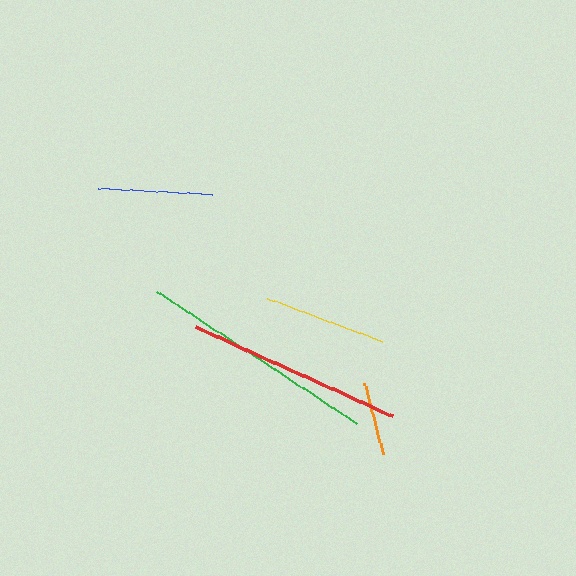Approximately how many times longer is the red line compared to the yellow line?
The red line is approximately 1.8 times the length of the yellow line.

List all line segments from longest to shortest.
From longest to shortest: green, red, yellow, blue, orange.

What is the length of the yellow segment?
The yellow segment is approximately 123 pixels long.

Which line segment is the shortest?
The orange line is the shortest at approximately 73 pixels.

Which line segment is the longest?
The green line is the longest at approximately 239 pixels.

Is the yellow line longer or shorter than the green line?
The green line is longer than the yellow line.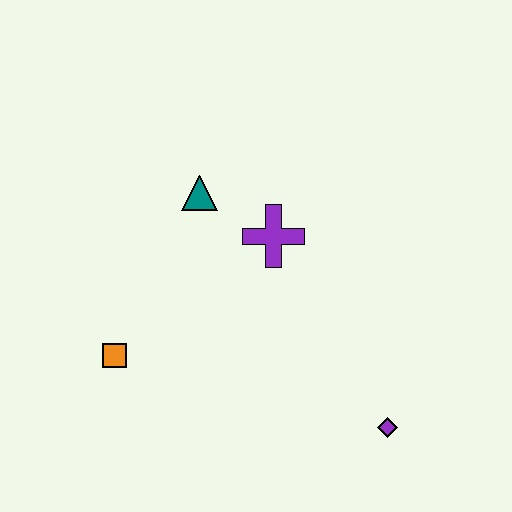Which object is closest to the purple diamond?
The purple cross is closest to the purple diamond.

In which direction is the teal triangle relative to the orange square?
The teal triangle is above the orange square.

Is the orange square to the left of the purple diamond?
Yes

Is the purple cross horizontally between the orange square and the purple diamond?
Yes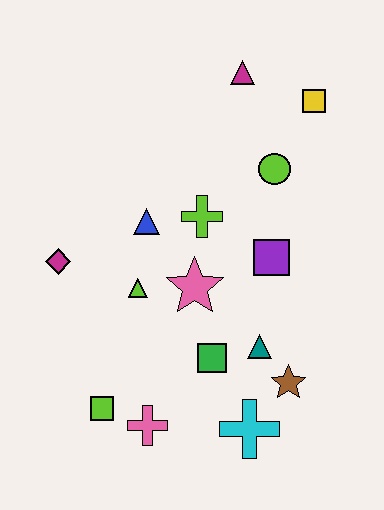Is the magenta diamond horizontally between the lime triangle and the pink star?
No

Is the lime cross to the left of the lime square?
No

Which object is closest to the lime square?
The pink cross is closest to the lime square.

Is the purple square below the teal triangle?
No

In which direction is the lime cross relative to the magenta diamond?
The lime cross is to the right of the magenta diamond.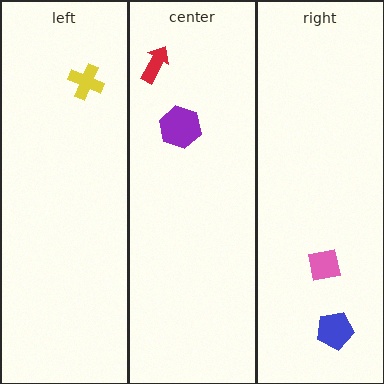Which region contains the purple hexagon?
The center region.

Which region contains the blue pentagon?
The right region.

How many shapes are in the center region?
2.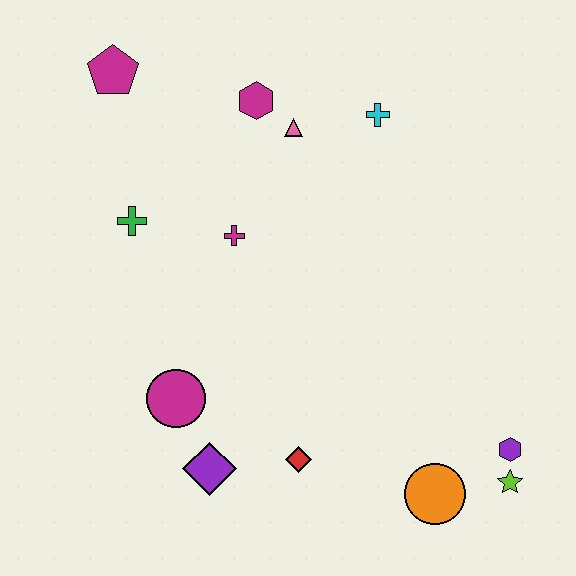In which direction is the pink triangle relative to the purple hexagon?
The pink triangle is above the purple hexagon.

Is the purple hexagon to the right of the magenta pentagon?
Yes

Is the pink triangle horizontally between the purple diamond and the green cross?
No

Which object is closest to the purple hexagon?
The lime star is closest to the purple hexagon.